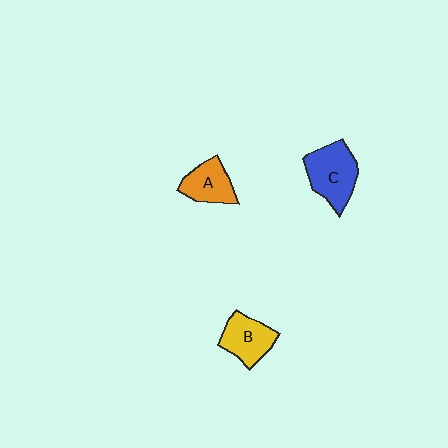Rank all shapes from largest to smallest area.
From largest to smallest: C (blue), B (yellow), A (orange).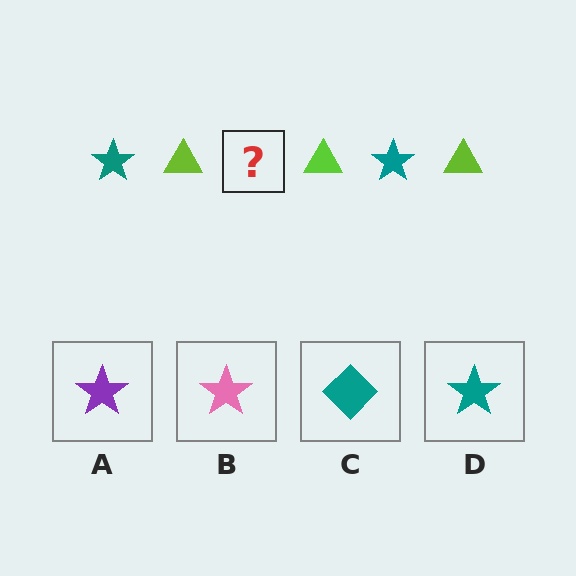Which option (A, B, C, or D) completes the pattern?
D.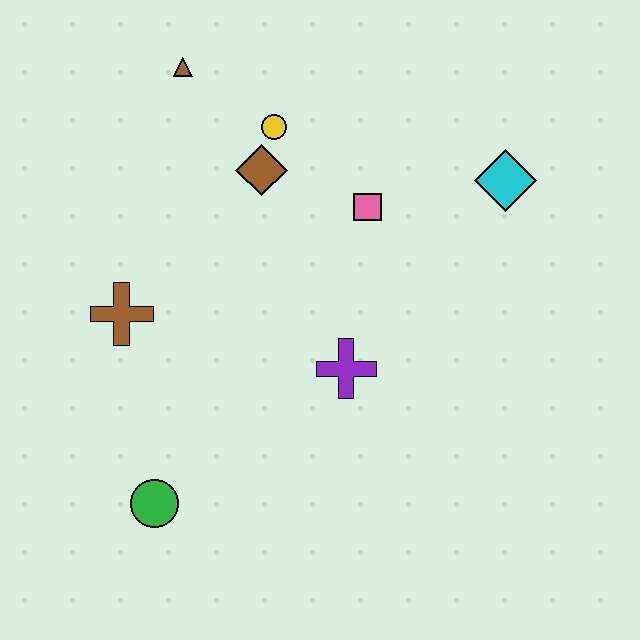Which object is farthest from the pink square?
The green circle is farthest from the pink square.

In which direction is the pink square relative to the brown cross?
The pink square is to the right of the brown cross.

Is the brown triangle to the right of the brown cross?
Yes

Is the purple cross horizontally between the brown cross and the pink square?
Yes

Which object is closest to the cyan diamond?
The pink square is closest to the cyan diamond.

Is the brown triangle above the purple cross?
Yes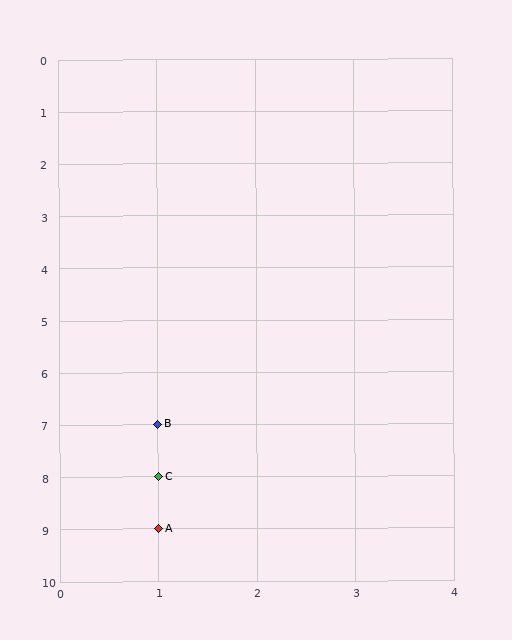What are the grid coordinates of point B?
Point B is at grid coordinates (1, 7).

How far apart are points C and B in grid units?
Points C and B are 1 row apart.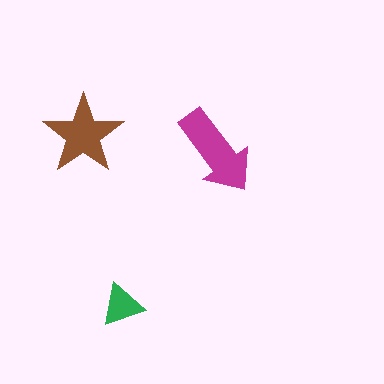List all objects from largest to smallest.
The magenta arrow, the brown star, the green triangle.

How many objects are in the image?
There are 3 objects in the image.